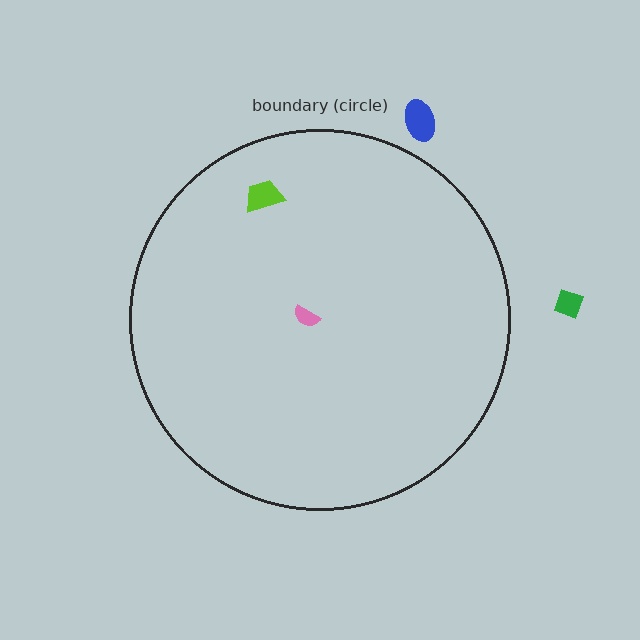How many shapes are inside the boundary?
2 inside, 2 outside.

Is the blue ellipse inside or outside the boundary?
Outside.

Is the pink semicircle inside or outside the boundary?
Inside.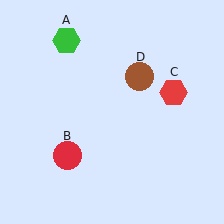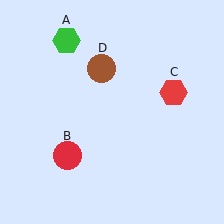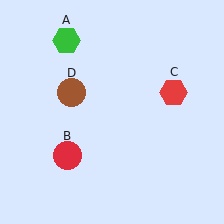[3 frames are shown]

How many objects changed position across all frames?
1 object changed position: brown circle (object D).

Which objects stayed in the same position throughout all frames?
Green hexagon (object A) and red circle (object B) and red hexagon (object C) remained stationary.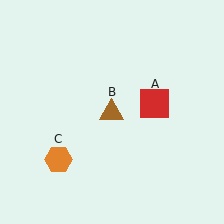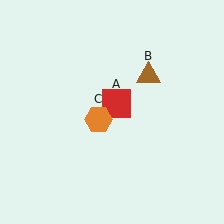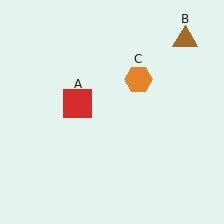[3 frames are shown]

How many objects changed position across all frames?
3 objects changed position: red square (object A), brown triangle (object B), orange hexagon (object C).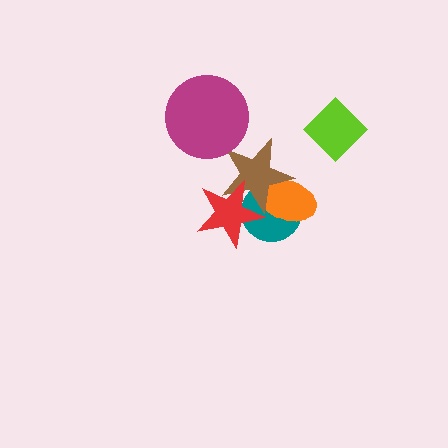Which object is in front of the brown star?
The red star is in front of the brown star.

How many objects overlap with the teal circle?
3 objects overlap with the teal circle.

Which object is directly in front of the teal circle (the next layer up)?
The orange ellipse is directly in front of the teal circle.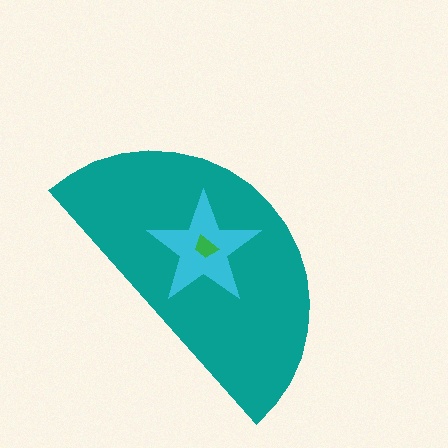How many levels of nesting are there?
3.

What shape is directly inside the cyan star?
The green trapezoid.